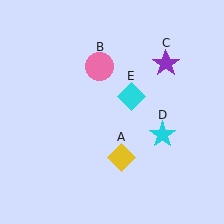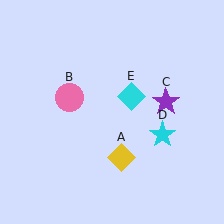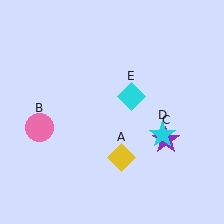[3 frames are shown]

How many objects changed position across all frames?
2 objects changed position: pink circle (object B), purple star (object C).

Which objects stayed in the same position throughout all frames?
Yellow diamond (object A) and cyan star (object D) and cyan diamond (object E) remained stationary.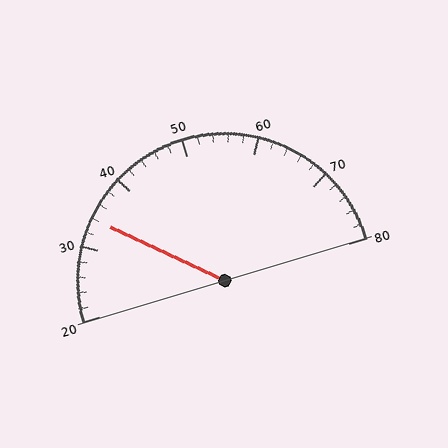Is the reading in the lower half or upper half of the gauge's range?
The reading is in the lower half of the range (20 to 80).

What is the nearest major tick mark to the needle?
The nearest major tick mark is 30.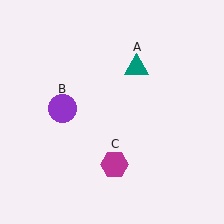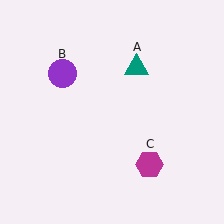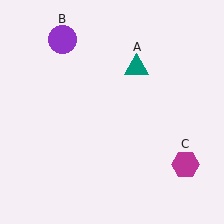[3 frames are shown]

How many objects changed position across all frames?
2 objects changed position: purple circle (object B), magenta hexagon (object C).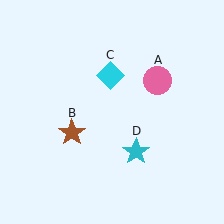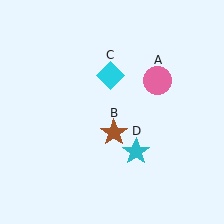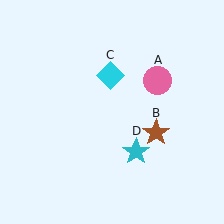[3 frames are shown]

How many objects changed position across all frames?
1 object changed position: brown star (object B).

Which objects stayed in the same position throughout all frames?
Pink circle (object A) and cyan diamond (object C) and cyan star (object D) remained stationary.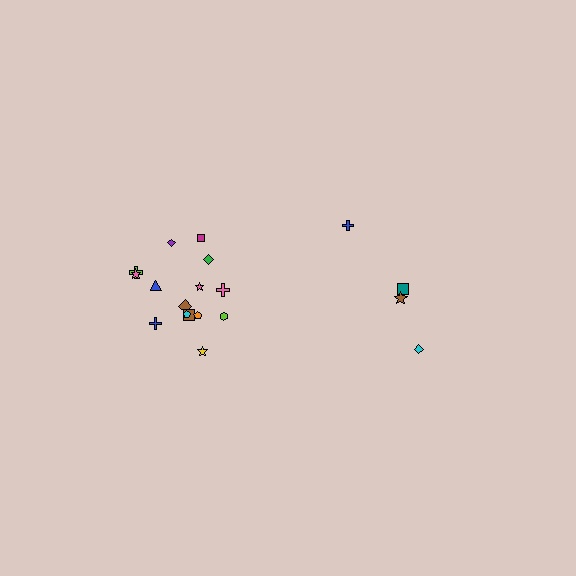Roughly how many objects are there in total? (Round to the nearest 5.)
Roughly 20 objects in total.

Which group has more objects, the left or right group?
The left group.